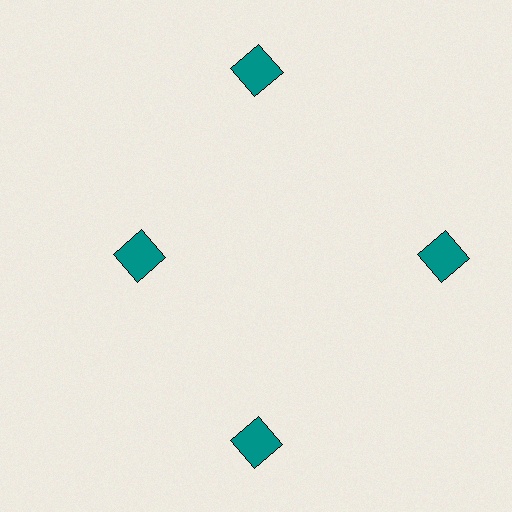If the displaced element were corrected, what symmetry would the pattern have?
It would have 4-fold rotational symmetry — the pattern would map onto itself every 90 degrees.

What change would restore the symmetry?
The symmetry would be restored by moving it outward, back onto the ring so that all 4 squares sit at equal angles and equal distance from the center.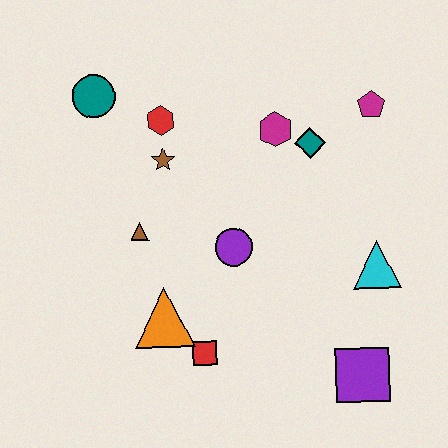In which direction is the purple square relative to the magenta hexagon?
The purple square is below the magenta hexagon.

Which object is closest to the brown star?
The red hexagon is closest to the brown star.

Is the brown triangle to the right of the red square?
No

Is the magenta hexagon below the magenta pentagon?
Yes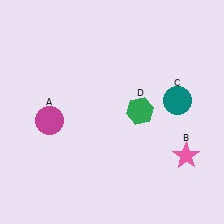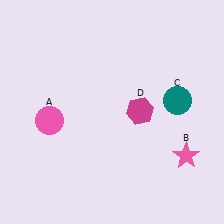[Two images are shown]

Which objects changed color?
A changed from magenta to pink. D changed from green to magenta.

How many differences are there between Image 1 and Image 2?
There are 2 differences between the two images.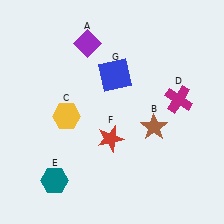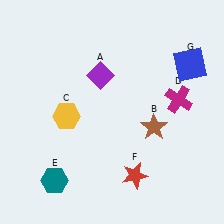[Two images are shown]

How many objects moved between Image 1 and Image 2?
3 objects moved between the two images.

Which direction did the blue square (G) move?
The blue square (G) moved right.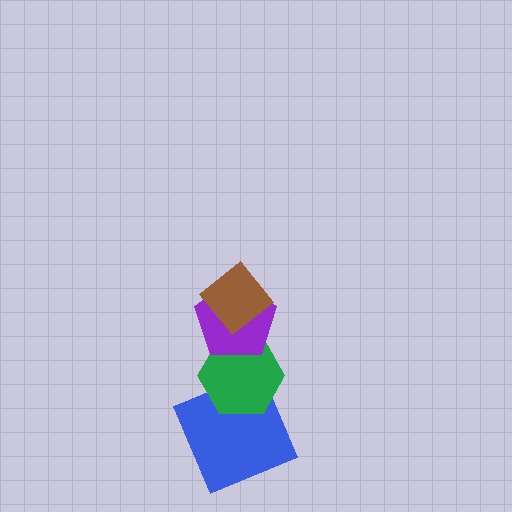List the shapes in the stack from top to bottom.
From top to bottom: the brown diamond, the purple pentagon, the green hexagon, the blue square.